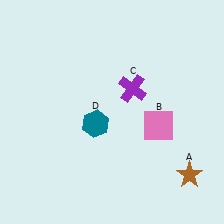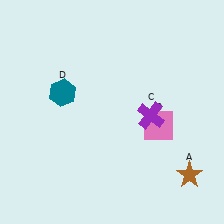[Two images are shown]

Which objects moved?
The objects that moved are: the purple cross (C), the teal hexagon (D).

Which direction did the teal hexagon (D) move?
The teal hexagon (D) moved left.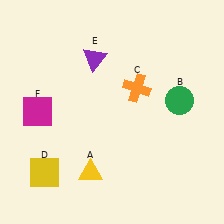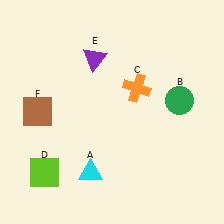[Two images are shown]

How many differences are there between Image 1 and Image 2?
There are 3 differences between the two images.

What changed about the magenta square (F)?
In Image 1, F is magenta. In Image 2, it changed to brown.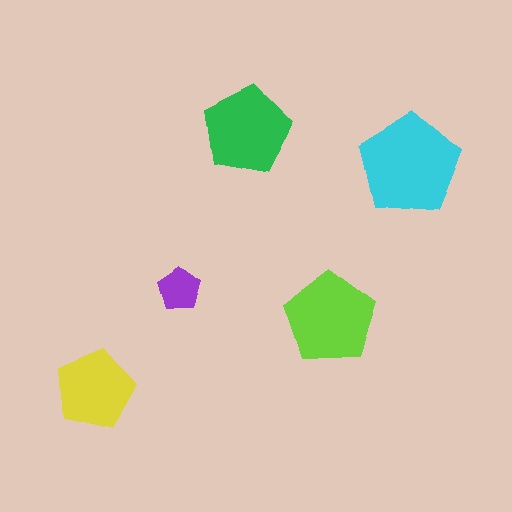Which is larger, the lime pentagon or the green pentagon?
The lime one.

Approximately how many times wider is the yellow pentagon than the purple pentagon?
About 2 times wider.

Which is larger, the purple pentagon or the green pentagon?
The green one.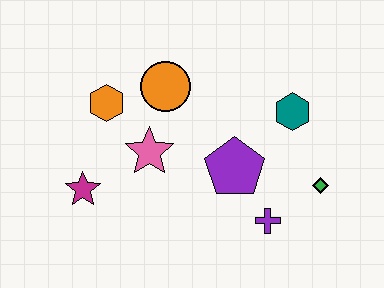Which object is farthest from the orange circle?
The green diamond is farthest from the orange circle.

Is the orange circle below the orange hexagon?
No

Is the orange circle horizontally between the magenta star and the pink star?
No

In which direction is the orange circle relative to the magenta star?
The orange circle is above the magenta star.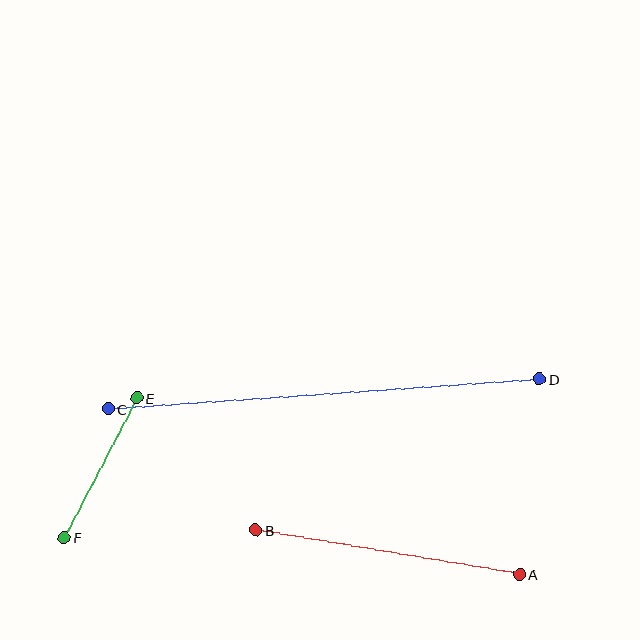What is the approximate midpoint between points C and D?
The midpoint is at approximately (324, 394) pixels.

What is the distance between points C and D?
The distance is approximately 432 pixels.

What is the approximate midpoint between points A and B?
The midpoint is at approximately (388, 552) pixels.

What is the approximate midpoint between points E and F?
The midpoint is at approximately (101, 468) pixels.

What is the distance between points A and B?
The distance is approximately 267 pixels.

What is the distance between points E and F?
The distance is approximately 157 pixels.